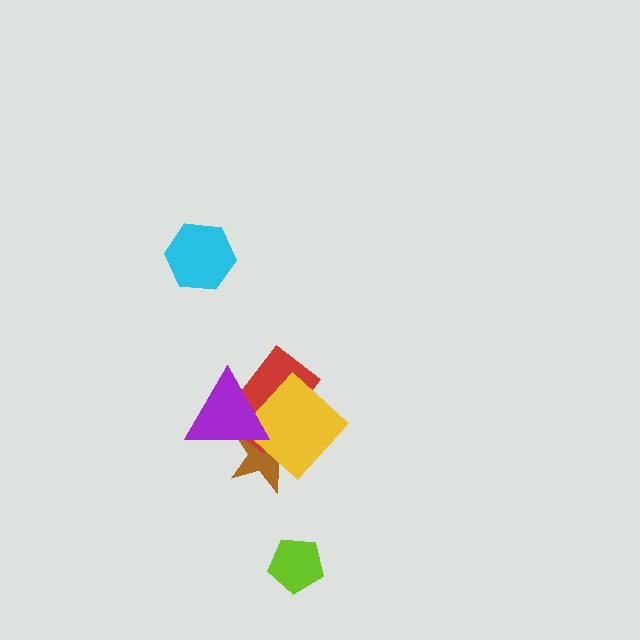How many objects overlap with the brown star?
3 objects overlap with the brown star.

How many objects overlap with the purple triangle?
3 objects overlap with the purple triangle.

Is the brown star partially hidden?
Yes, it is partially covered by another shape.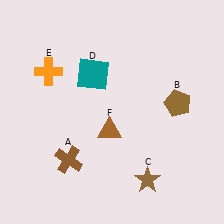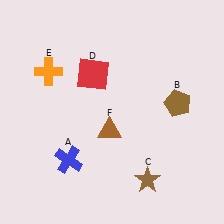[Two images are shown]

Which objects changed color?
A changed from brown to blue. D changed from teal to red.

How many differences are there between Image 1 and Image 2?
There are 2 differences between the two images.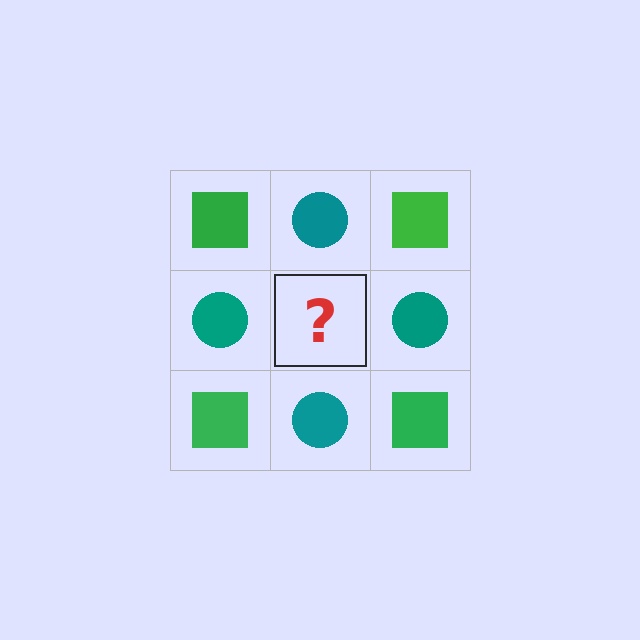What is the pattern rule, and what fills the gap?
The rule is that it alternates green square and teal circle in a checkerboard pattern. The gap should be filled with a green square.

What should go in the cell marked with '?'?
The missing cell should contain a green square.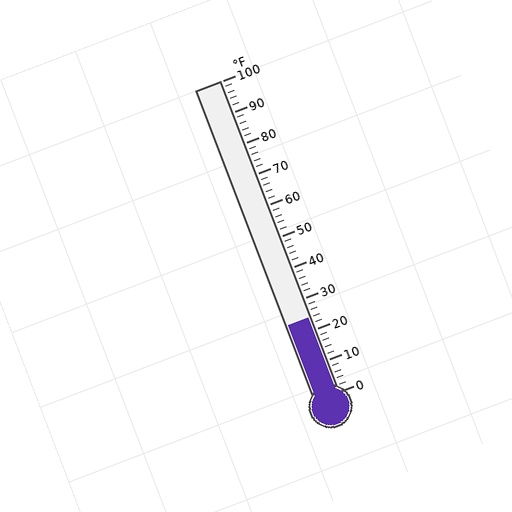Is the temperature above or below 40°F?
The temperature is below 40°F.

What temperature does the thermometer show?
The thermometer shows approximately 24°F.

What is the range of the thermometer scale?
The thermometer scale ranges from 0°F to 100°F.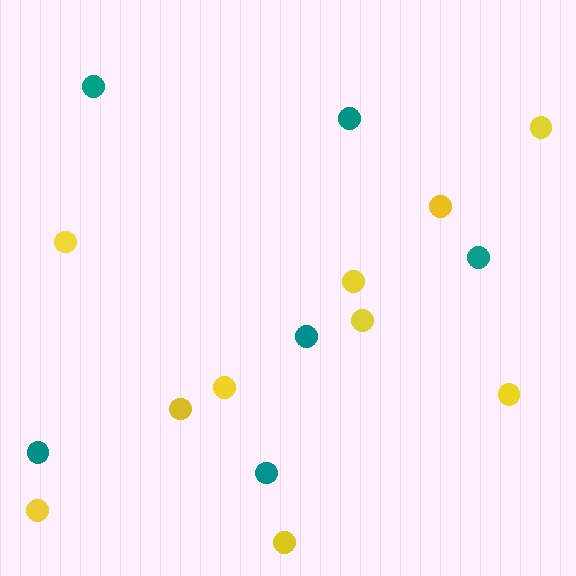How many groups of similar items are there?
There are 2 groups: one group of teal circles (6) and one group of yellow circles (10).